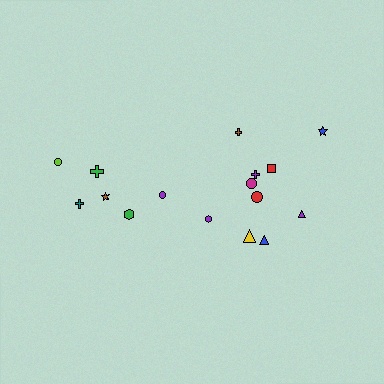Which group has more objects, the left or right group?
The right group.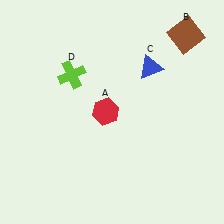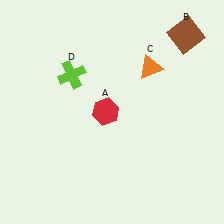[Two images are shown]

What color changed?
The triangle (C) changed from blue in Image 1 to orange in Image 2.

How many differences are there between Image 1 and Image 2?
There is 1 difference between the two images.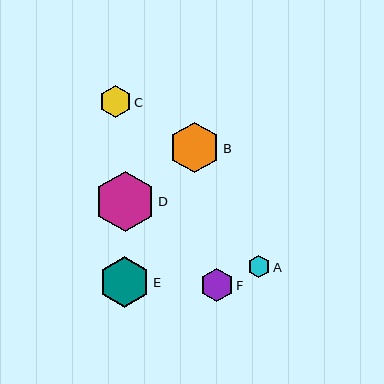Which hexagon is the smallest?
Hexagon A is the smallest with a size of approximately 23 pixels.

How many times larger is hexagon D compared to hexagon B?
Hexagon D is approximately 1.2 times the size of hexagon B.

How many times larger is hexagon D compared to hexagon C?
Hexagon D is approximately 1.9 times the size of hexagon C.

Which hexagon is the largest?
Hexagon D is the largest with a size of approximately 61 pixels.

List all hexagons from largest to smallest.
From largest to smallest: D, E, B, F, C, A.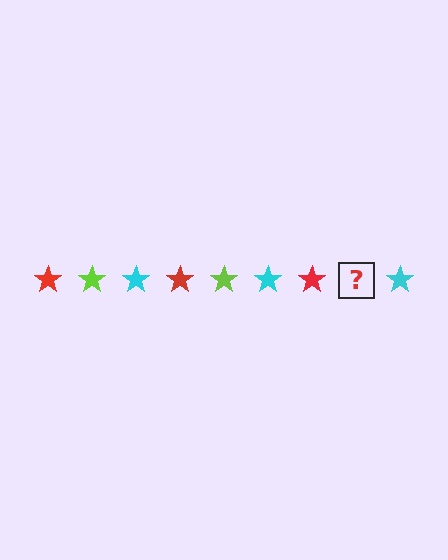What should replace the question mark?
The question mark should be replaced with a lime star.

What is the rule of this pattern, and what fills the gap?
The rule is that the pattern cycles through red, lime, cyan stars. The gap should be filled with a lime star.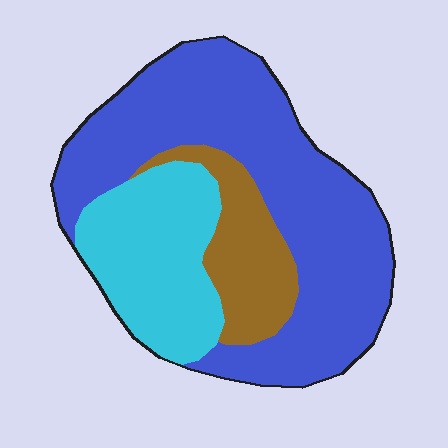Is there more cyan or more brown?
Cyan.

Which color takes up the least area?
Brown, at roughly 15%.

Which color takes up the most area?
Blue, at roughly 60%.